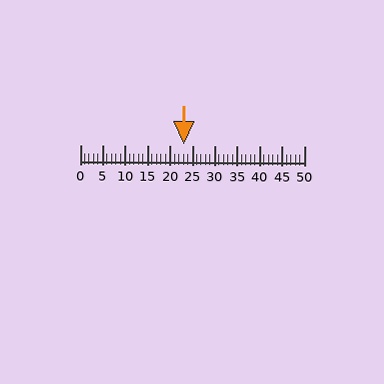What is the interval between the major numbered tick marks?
The major tick marks are spaced 5 units apart.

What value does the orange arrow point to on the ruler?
The orange arrow points to approximately 23.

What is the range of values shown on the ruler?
The ruler shows values from 0 to 50.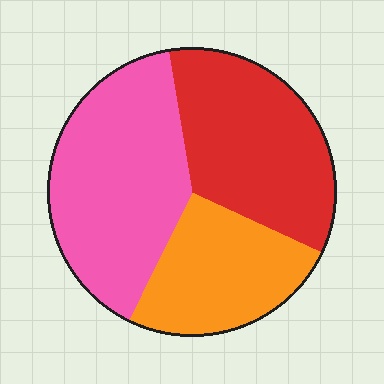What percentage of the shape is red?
Red takes up about one third (1/3) of the shape.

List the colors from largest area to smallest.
From largest to smallest: pink, red, orange.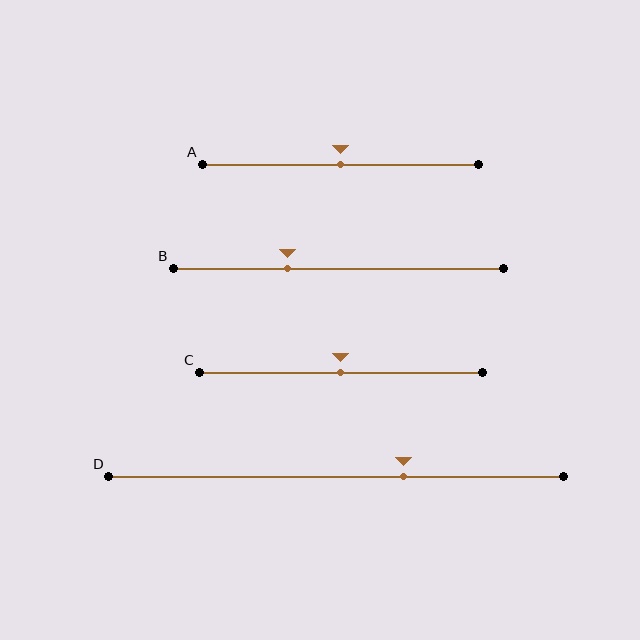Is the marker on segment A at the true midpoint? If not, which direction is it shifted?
Yes, the marker on segment A is at the true midpoint.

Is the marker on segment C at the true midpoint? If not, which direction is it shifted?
Yes, the marker on segment C is at the true midpoint.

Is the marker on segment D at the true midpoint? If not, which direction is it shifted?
No, the marker on segment D is shifted to the right by about 15% of the segment length.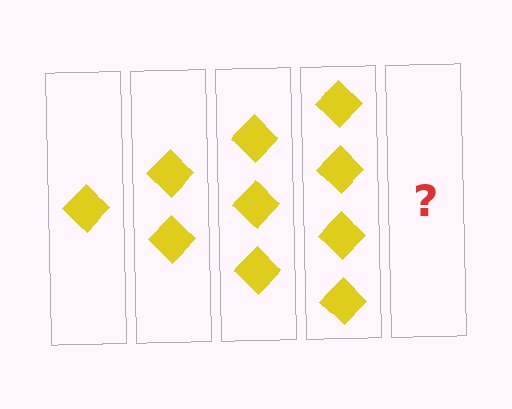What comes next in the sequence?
The next element should be 5 diamonds.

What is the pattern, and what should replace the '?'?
The pattern is that each step adds one more diamond. The '?' should be 5 diamonds.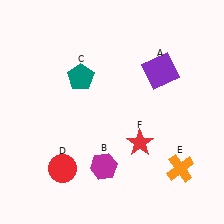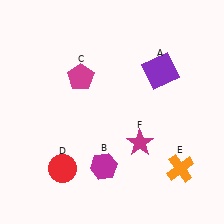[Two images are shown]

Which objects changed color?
C changed from teal to magenta. F changed from red to magenta.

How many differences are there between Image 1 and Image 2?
There are 2 differences between the two images.